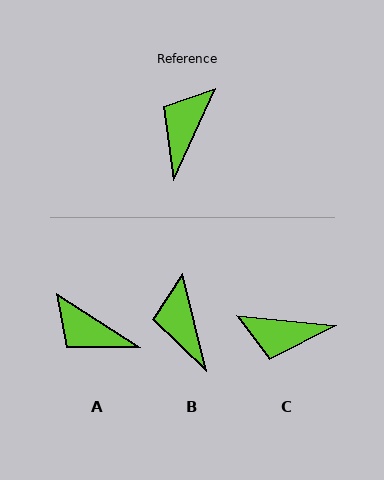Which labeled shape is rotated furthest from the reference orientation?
C, about 109 degrees away.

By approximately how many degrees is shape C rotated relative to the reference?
Approximately 109 degrees counter-clockwise.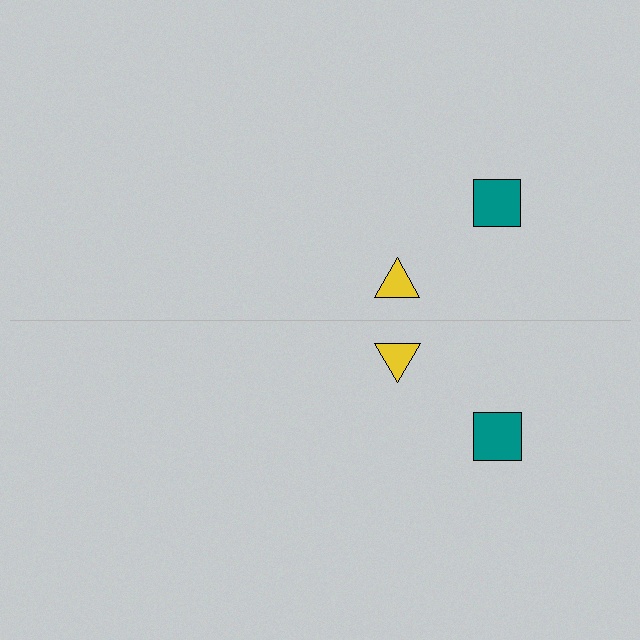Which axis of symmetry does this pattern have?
The pattern has a horizontal axis of symmetry running through the center of the image.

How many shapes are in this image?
There are 4 shapes in this image.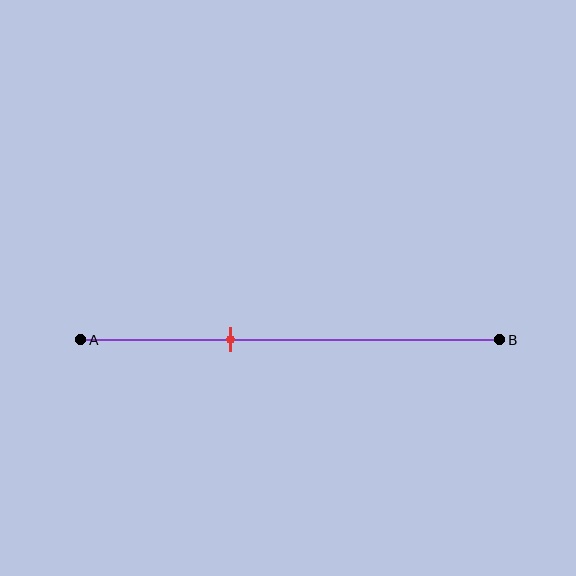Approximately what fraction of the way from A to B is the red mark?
The red mark is approximately 35% of the way from A to B.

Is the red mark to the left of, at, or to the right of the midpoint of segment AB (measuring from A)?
The red mark is to the left of the midpoint of segment AB.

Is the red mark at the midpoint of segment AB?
No, the mark is at about 35% from A, not at the 50% midpoint.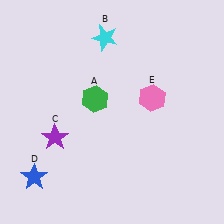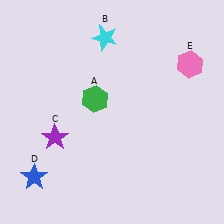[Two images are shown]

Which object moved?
The pink hexagon (E) moved right.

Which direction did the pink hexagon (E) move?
The pink hexagon (E) moved right.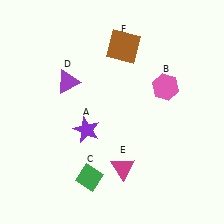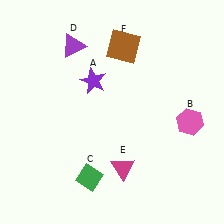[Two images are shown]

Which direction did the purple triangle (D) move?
The purple triangle (D) moved up.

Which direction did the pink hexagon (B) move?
The pink hexagon (B) moved down.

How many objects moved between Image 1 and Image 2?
3 objects moved between the two images.